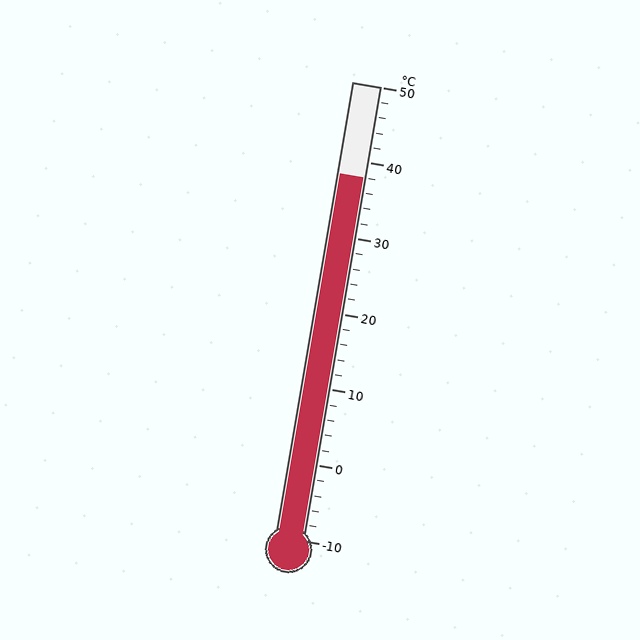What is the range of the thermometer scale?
The thermometer scale ranges from -10°C to 50°C.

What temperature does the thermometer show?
The thermometer shows approximately 38°C.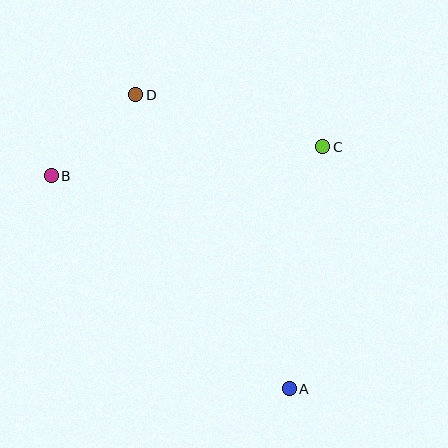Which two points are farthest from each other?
Points A and D are farthest from each other.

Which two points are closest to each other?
Points B and D are closest to each other.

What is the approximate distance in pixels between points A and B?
The distance between A and B is approximately 320 pixels.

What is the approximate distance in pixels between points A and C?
The distance between A and C is approximately 244 pixels.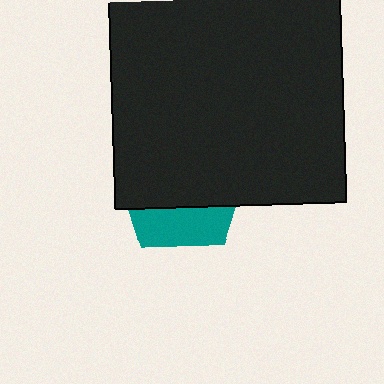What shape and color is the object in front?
The object in front is a black square.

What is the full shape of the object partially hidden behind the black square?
The partially hidden object is a teal pentagon.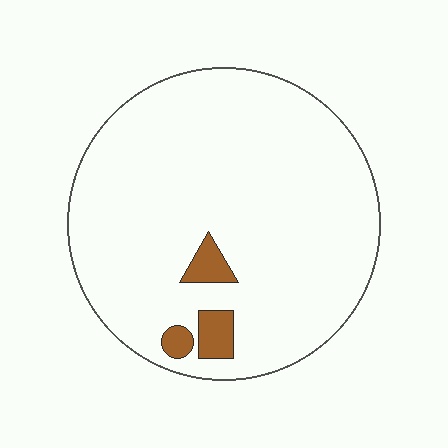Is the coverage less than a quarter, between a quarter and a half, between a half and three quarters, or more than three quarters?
Less than a quarter.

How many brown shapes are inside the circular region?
3.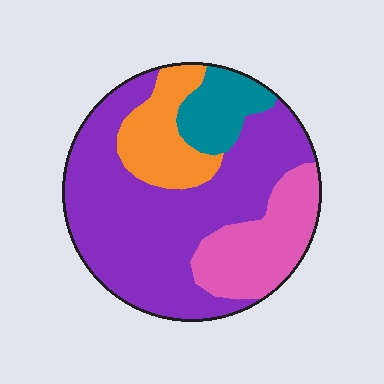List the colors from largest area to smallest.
From largest to smallest: purple, pink, orange, teal.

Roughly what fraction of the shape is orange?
Orange covers about 15% of the shape.